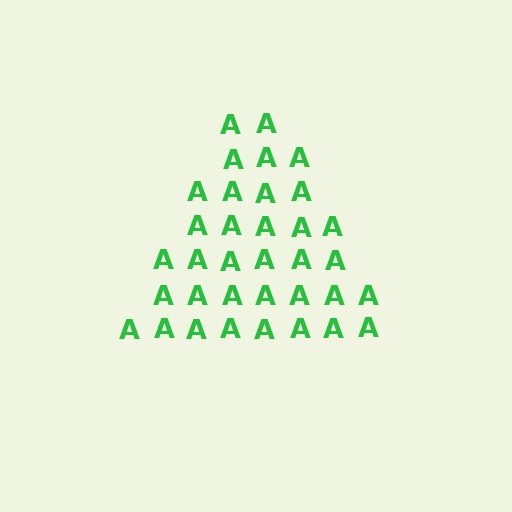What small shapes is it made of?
It is made of small letter A's.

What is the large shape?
The large shape is a triangle.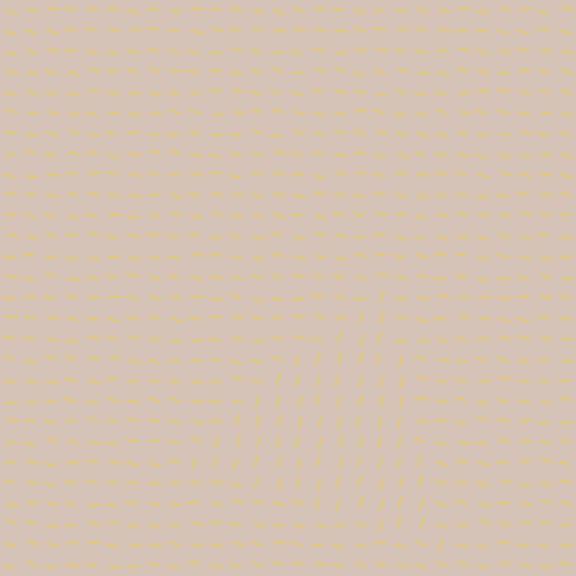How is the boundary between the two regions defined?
The boundary is defined purely by a change in line orientation (approximately 82 degrees difference). All lines are the same color and thickness.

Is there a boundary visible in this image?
Yes, there is a texture boundary formed by a change in line orientation.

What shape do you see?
I see a triangle.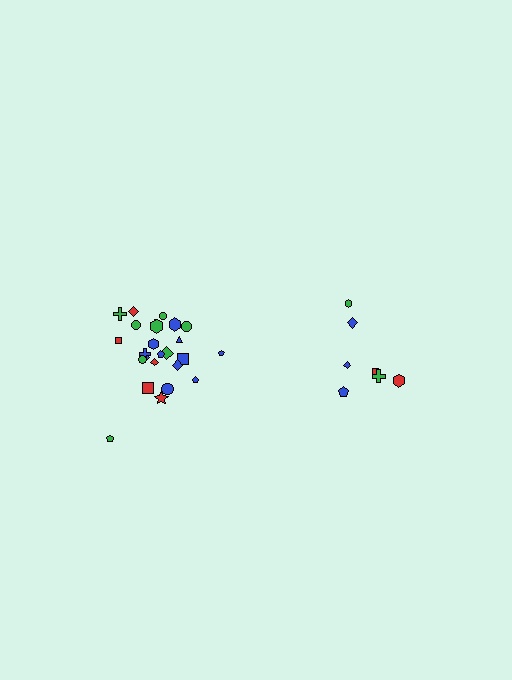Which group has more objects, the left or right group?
The left group.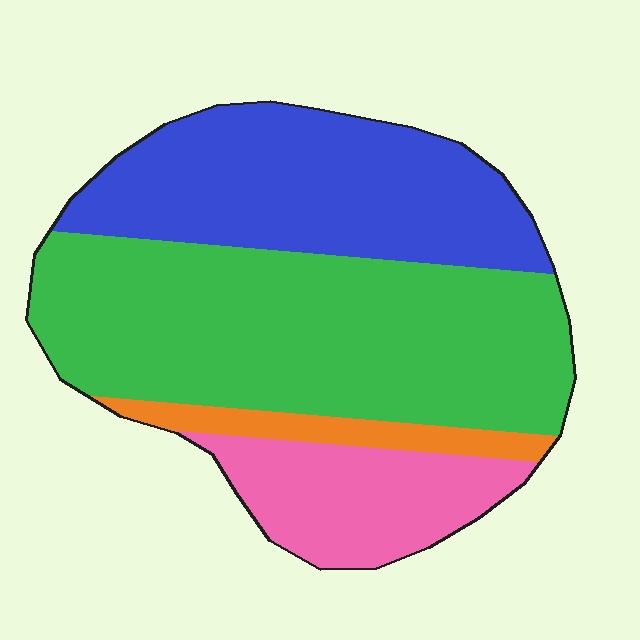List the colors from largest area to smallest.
From largest to smallest: green, blue, pink, orange.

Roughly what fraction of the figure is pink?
Pink takes up less than a quarter of the figure.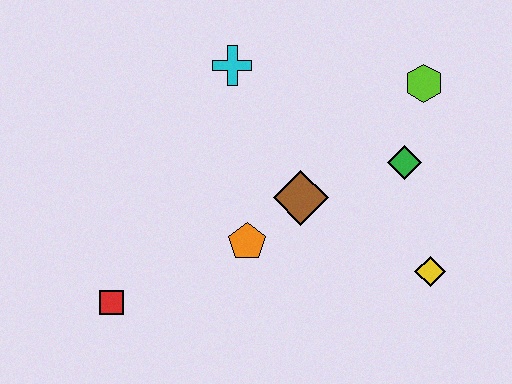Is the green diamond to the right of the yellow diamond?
No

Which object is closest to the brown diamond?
The orange pentagon is closest to the brown diamond.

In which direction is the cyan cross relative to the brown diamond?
The cyan cross is above the brown diamond.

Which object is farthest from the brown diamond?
The red square is farthest from the brown diamond.